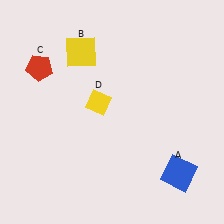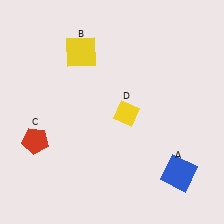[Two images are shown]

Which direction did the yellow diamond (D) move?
The yellow diamond (D) moved right.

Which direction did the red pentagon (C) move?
The red pentagon (C) moved down.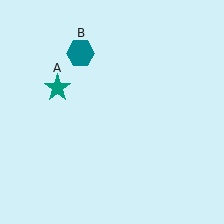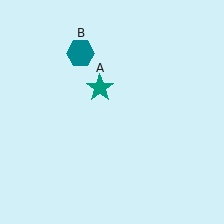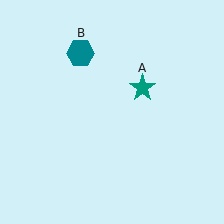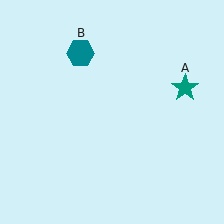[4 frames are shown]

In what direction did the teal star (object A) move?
The teal star (object A) moved right.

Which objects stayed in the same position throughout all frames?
Teal hexagon (object B) remained stationary.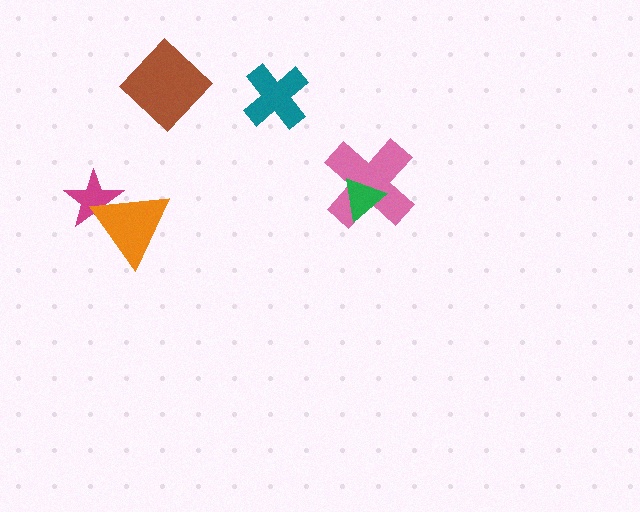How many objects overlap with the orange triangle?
1 object overlaps with the orange triangle.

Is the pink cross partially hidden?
Yes, it is partially covered by another shape.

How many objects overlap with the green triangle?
1 object overlaps with the green triangle.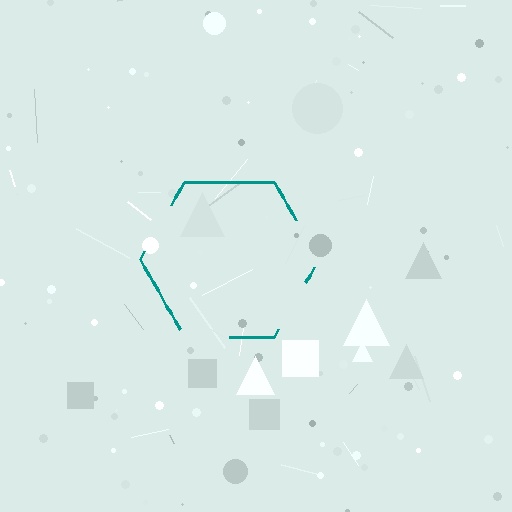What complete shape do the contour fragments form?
The contour fragments form a hexagon.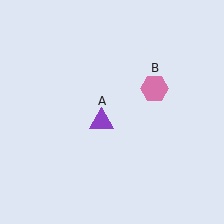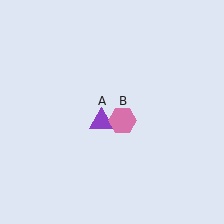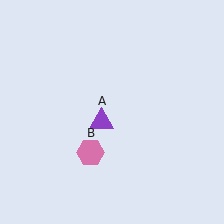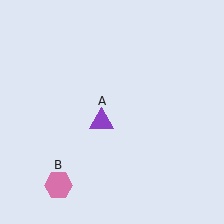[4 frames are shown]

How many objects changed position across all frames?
1 object changed position: pink hexagon (object B).